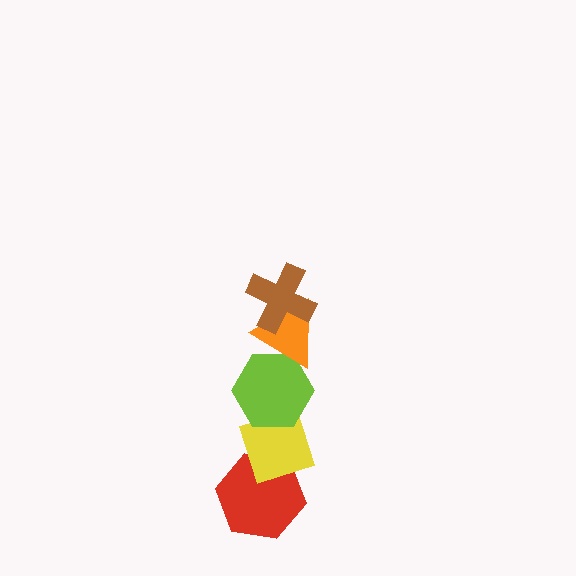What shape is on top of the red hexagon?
The yellow diamond is on top of the red hexagon.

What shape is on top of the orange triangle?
The brown cross is on top of the orange triangle.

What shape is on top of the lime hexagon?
The orange triangle is on top of the lime hexagon.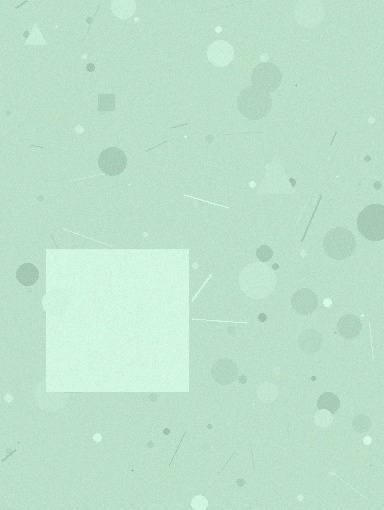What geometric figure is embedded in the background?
A square is embedded in the background.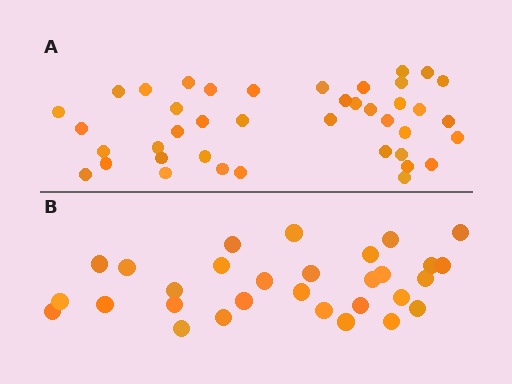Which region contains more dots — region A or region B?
Region A (the top region) has more dots.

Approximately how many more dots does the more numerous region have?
Region A has roughly 12 or so more dots than region B.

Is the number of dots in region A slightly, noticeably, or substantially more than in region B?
Region A has noticeably more, but not dramatically so. The ratio is roughly 1.4 to 1.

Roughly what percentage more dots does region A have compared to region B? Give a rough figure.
About 35% more.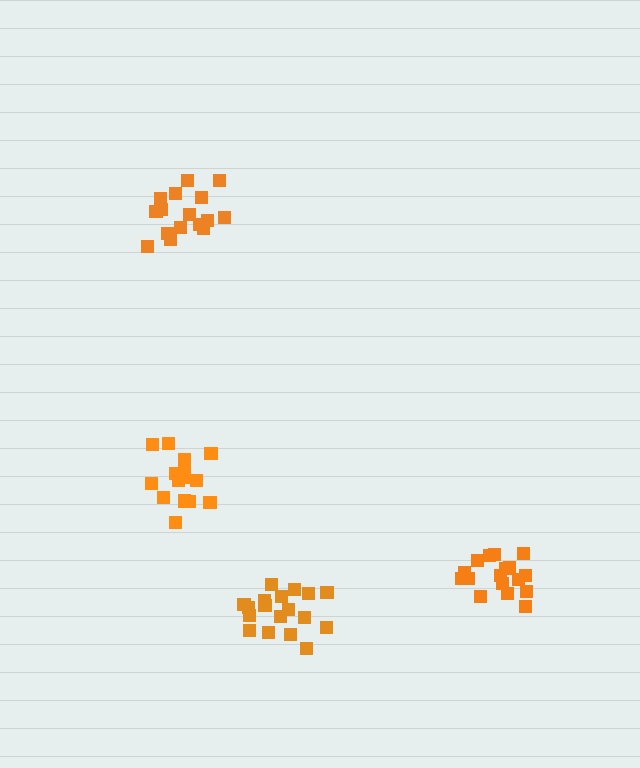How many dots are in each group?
Group 1: 17 dots, Group 2: 16 dots, Group 3: 15 dots, Group 4: 18 dots (66 total).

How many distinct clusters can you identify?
There are 4 distinct clusters.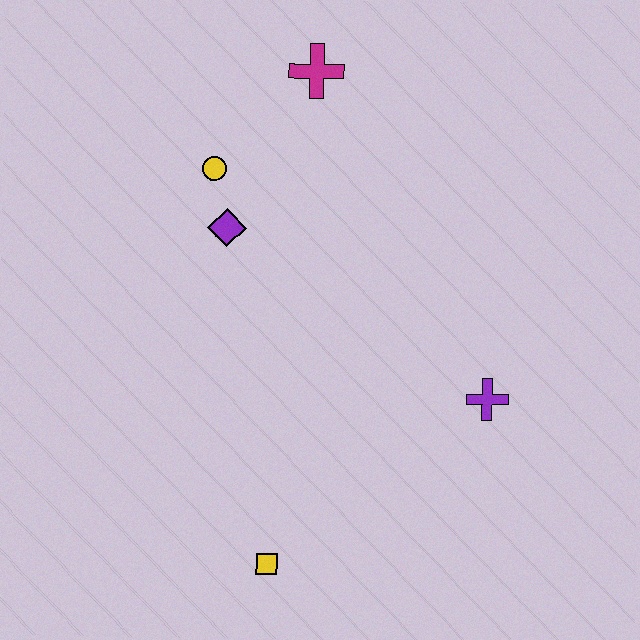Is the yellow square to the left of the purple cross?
Yes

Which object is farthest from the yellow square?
The magenta cross is farthest from the yellow square.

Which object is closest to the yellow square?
The purple cross is closest to the yellow square.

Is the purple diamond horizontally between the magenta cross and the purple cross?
No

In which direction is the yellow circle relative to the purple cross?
The yellow circle is to the left of the purple cross.